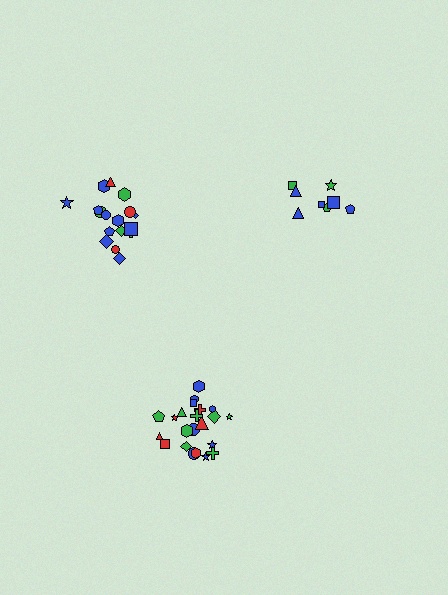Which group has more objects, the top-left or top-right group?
The top-left group.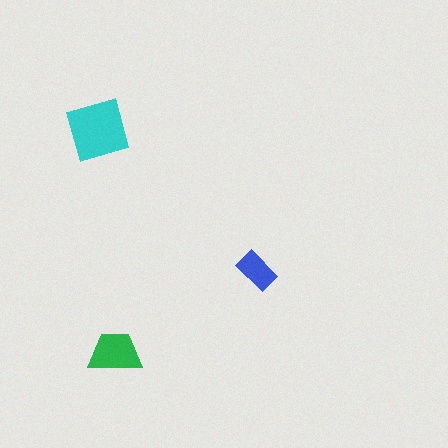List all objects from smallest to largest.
The blue rectangle, the green trapezoid, the cyan diamond.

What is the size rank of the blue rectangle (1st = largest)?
3rd.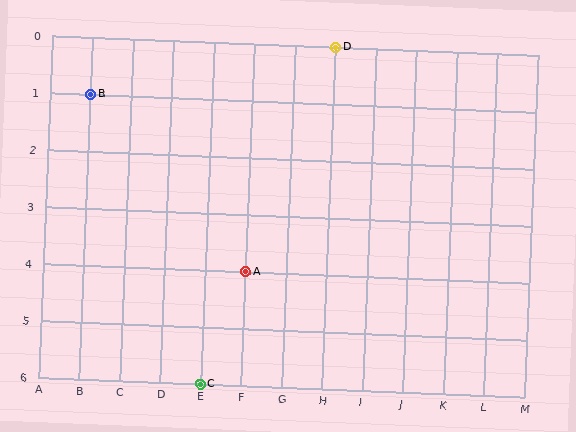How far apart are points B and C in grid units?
Points B and C are 3 columns and 5 rows apart (about 5.8 grid units diagonally).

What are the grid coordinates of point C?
Point C is at grid coordinates (E, 6).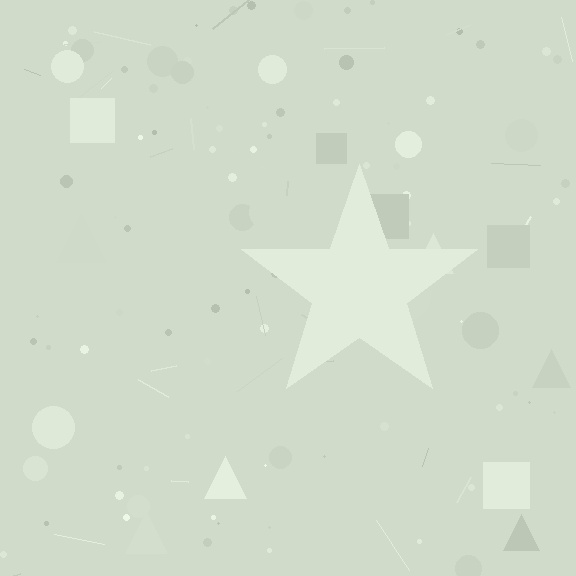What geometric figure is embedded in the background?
A star is embedded in the background.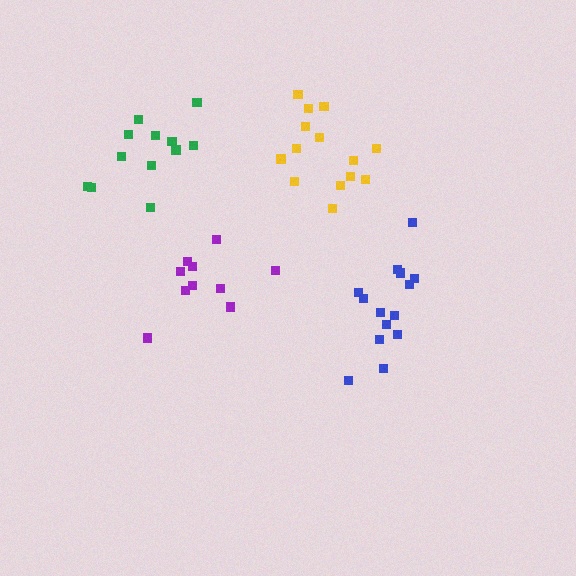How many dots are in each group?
Group 1: 10 dots, Group 2: 12 dots, Group 3: 14 dots, Group 4: 14 dots (50 total).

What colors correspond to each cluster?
The clusters are colored: purple, green, blue, yellow.